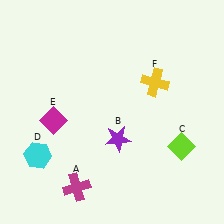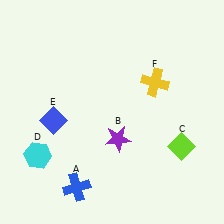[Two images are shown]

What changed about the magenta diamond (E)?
In Image 1, E is magenta. In Image 2, it changed to blue.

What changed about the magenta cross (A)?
In Image 1, A is magenta. In Image 2, it changed to blue.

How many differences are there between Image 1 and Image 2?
There are 2 differences between the two images.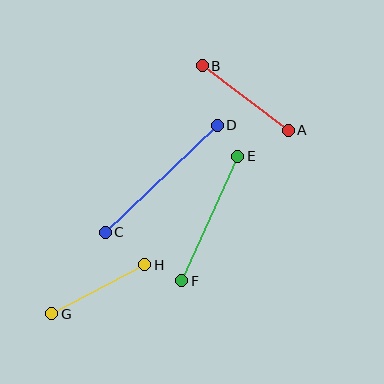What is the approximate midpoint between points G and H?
The midpoint is at approximately (98, 289) pixels.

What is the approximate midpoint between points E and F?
The midpoint is at approximately (210, 218) pixels.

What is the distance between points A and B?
The distance is approximately 108 pixels.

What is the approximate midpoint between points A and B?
The midpoint is at approximately (245, 98) pixels.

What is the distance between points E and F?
The distance is approximately 137 pixels.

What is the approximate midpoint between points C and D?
The midpoint is at approximately (161, 179) pixels.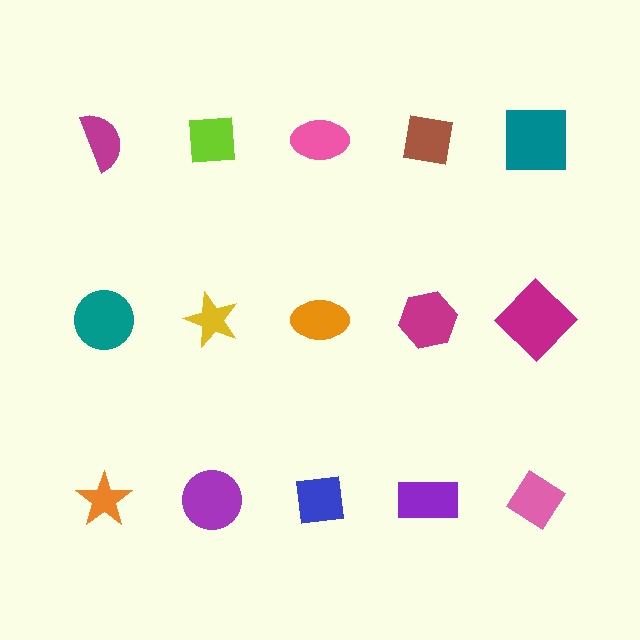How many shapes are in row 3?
5 shapes.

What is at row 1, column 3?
A pink ellipse.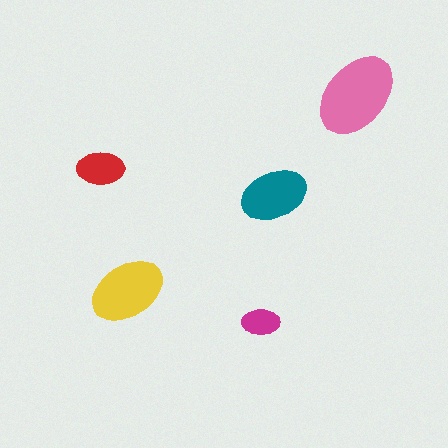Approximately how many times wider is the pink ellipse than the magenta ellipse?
About 2.5 times wider.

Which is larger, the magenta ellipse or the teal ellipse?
The teal one.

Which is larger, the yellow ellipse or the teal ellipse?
The yellow one.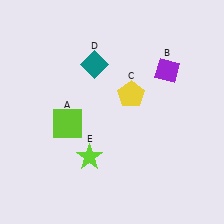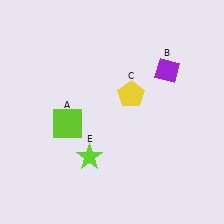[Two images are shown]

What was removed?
The teal diamond (D) was removed in Image 2.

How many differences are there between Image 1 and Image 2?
There is 1 difference between the two images.